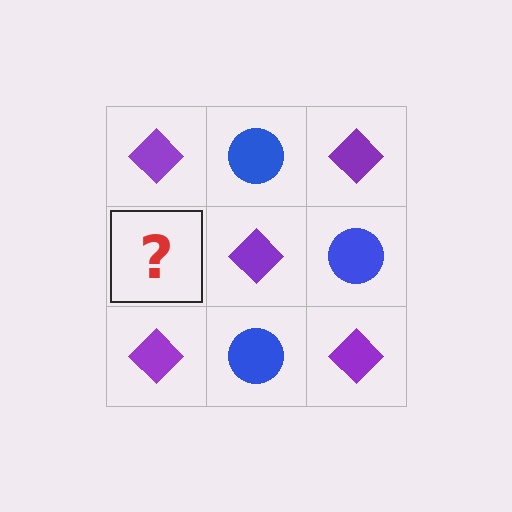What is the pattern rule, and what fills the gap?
The rule is that it alternates purple diamond and blue circle in a checkerboard pattern. The gap should be filled with a blue circle.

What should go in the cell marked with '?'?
The missing cell should contain a blue circle.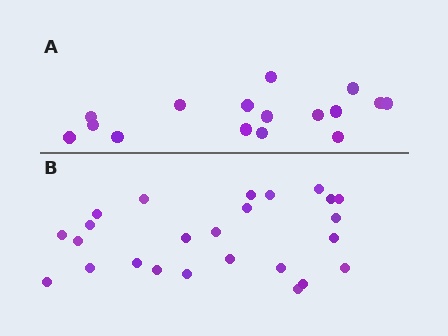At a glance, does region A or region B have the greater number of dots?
Region B (the bottom region) has more dots.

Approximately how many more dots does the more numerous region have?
Region B has roughly 8 or so more dots than region A.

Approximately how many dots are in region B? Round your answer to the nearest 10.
About 20 dots. (The exact count is 25, which rounds to 20.)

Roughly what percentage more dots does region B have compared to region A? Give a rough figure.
About 55% more.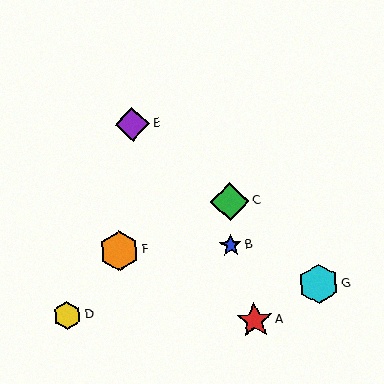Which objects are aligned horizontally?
Objects B, F are aligned horizontally.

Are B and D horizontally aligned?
No, B is at y≈246 and D is at y≈315.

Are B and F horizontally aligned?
Yes, both are at y≈246.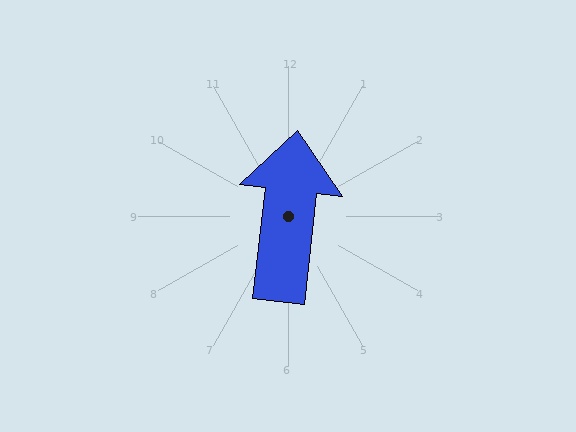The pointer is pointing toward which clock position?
Roughly 12 o'clock.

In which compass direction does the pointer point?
North.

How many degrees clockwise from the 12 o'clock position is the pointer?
Approximately 6 degrees.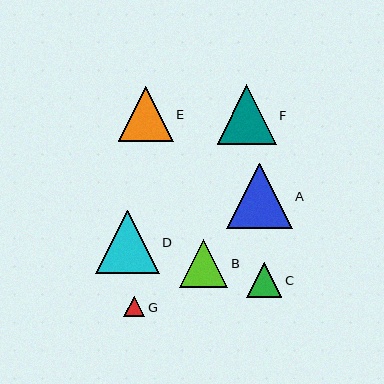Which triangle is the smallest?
Triangle G is the smallest with a size of approximately 21 pixels.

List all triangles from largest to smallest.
From largest to smallest: A, D, F, E, B, C, G.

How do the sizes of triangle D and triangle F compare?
Triangle D and triangle F are approximately the same size.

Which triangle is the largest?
Triangle A is the largest with a size of approximately 66 pixels.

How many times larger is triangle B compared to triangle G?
Triangle B is approximately 2.3 times the size of triangle G.